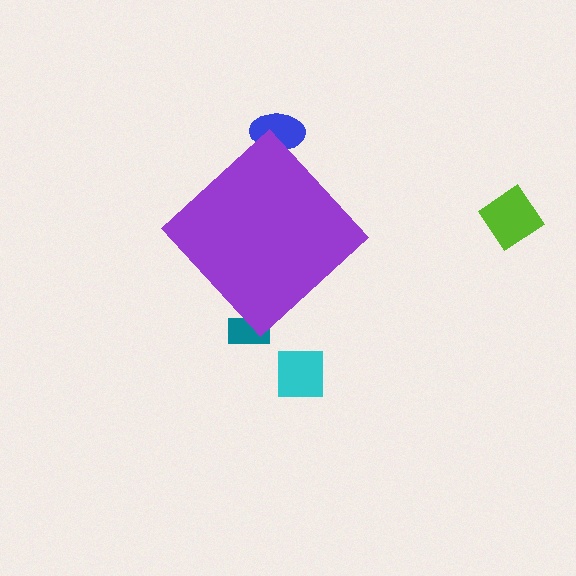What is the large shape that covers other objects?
A purple diamond.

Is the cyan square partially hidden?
No, the cyan square is fully visible.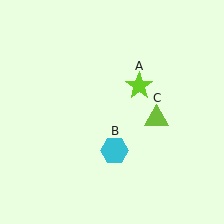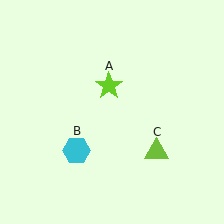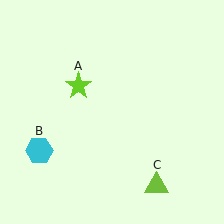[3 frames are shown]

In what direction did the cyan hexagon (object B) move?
The cyan hexagon (object B) moved left.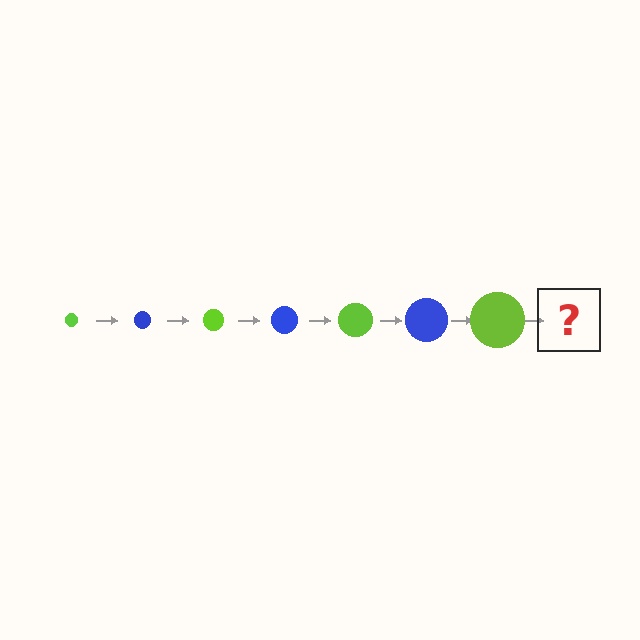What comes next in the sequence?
The next element should be a blue circle, larger than the previous one.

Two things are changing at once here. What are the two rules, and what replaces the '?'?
The two rules are that the circle grows larger each step and the color cycles through lime and blue. The '?' should be a blue circle, larger than the previous one.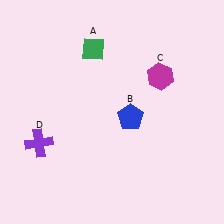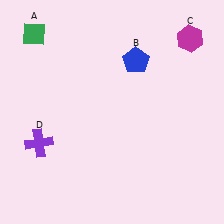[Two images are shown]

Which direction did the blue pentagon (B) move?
The blue pentagon (B) moved up.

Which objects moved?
The objects that moved are: the green diamond (A), the blue pentagon (B), the magenta hexagon (C).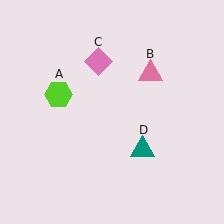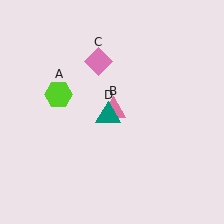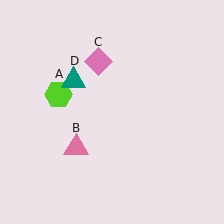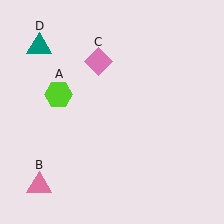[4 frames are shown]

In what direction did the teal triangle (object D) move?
The teal triangle (object D) moved up and to the left.